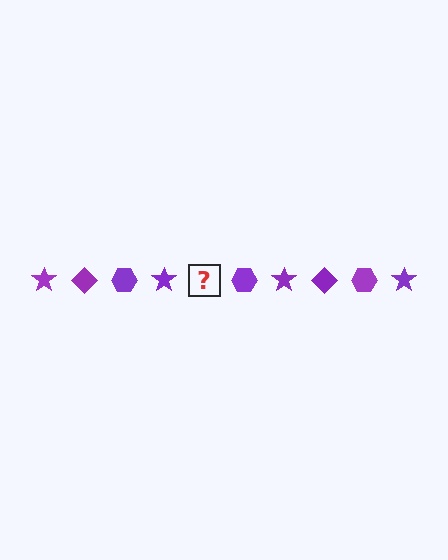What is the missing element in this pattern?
The missing element is a purple diamond.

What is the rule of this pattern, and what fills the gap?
The rule is that the pattern cycles through star, diamond, hexagon shapes in purple. The gap should be filled with a purple diamond.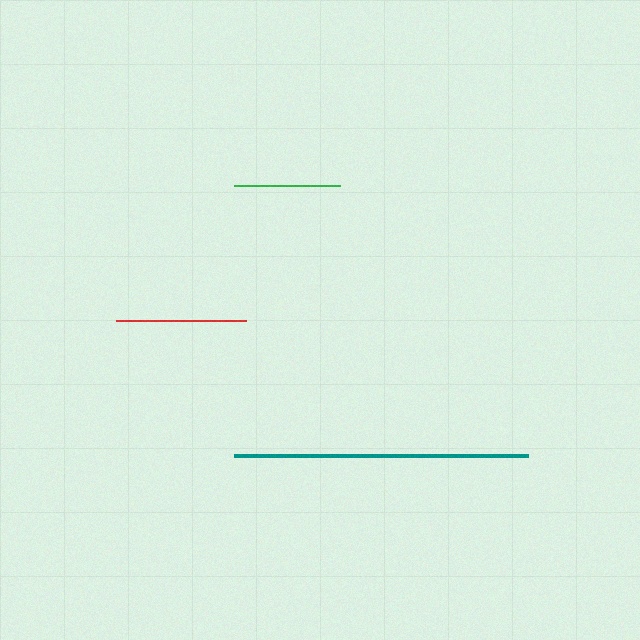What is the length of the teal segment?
The teal segment is approximately 294 pixels long.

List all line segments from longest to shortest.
From longest to shortest: teal, red, green.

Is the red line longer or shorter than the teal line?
The teal line is longer than the red line.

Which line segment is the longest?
The teal line is the longest at approximately 294 pixels.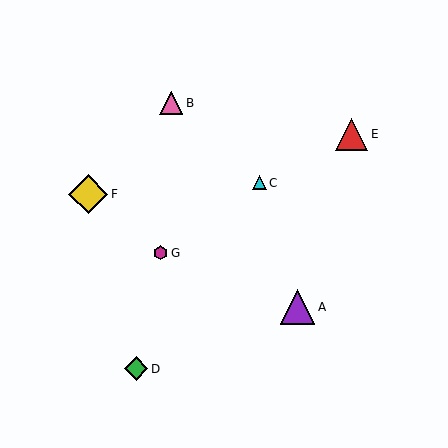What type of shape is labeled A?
Shape A is a purple triangle.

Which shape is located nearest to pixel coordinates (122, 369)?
The green diamond (labeled D) at (136, 369) is nearest to that location.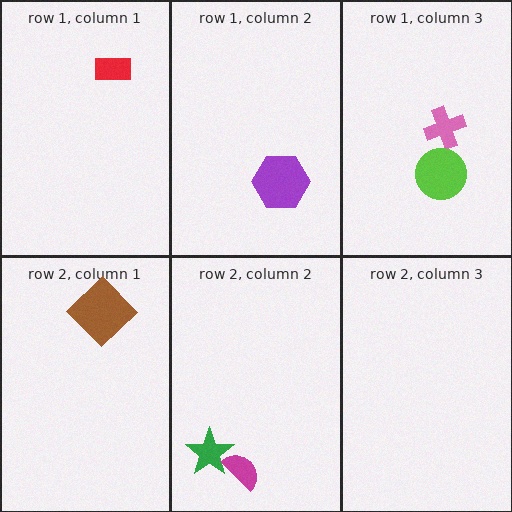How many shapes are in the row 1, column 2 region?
1.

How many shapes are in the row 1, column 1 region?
1.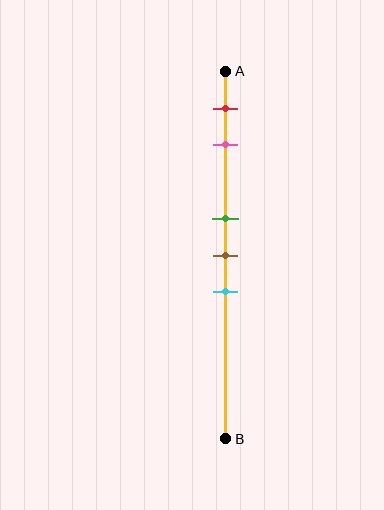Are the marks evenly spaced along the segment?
No, the marks are not evenly spaced.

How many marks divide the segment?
There are 5 marks dividing the segment.